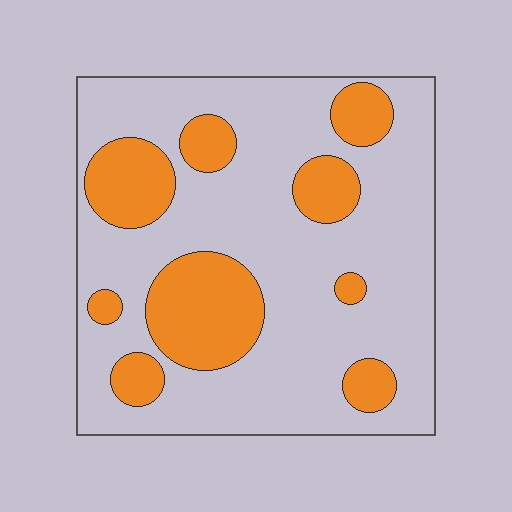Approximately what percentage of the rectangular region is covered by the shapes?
Approximately 25%.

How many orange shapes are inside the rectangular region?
9.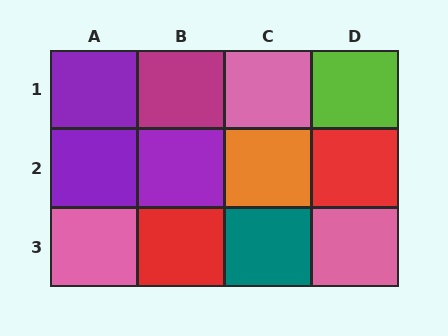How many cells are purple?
3 cells are purple.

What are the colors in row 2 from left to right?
Purple, purple, orange, red.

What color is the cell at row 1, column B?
Magenta.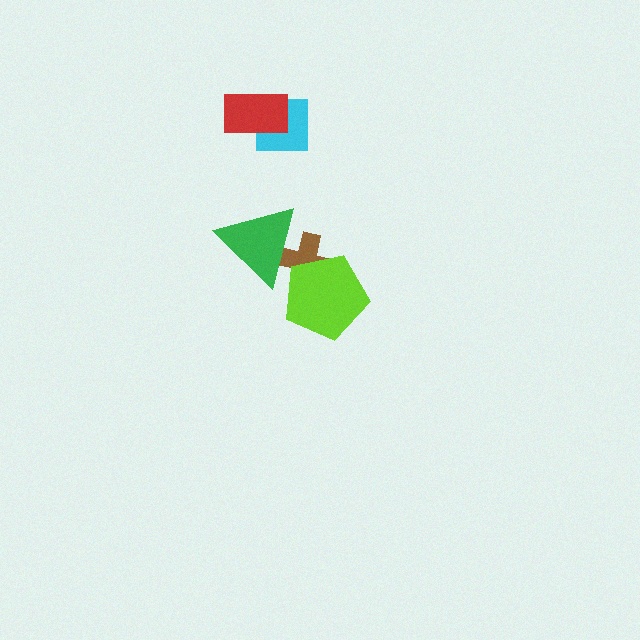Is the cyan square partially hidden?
Yes, it is partially covered by another shape.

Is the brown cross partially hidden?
Yes, it is partially covered by another shape.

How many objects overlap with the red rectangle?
1 object overlaps with the red rectangle.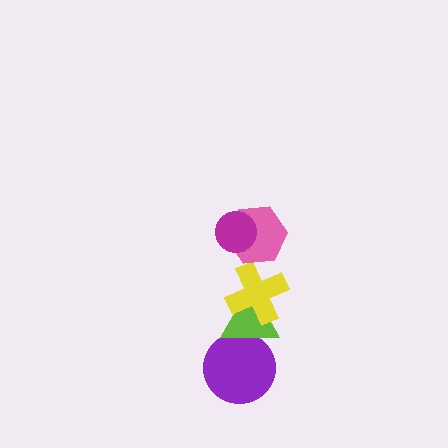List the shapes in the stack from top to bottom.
From top to bottom: the magenta circle, the pink hexagon, the yellow cross, the lime triangle, the purple circle.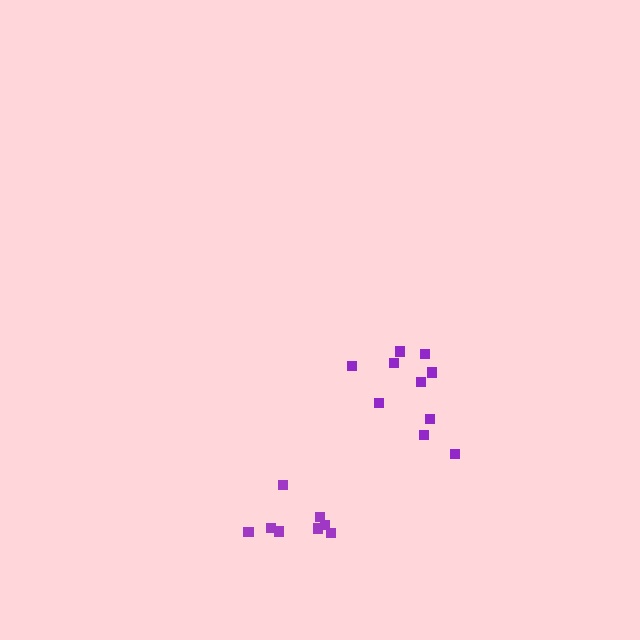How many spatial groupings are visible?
There are 2 spatial groupings.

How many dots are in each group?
Group 1: 10 dots, Group 2: 8 dots (18 total).